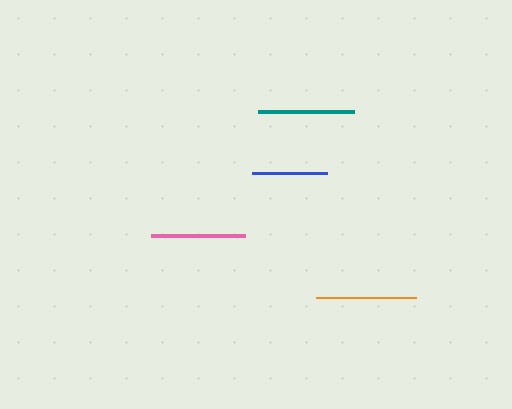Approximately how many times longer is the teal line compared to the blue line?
The teal line is approximately 1.3 times the length of the blue line.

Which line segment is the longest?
The orange line is the longest at approximately 100 pixels.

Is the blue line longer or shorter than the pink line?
The pink line is longer than the blue line.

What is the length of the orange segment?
The orange segment is approximately 100 pixels long.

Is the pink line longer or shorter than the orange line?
The orange line is longer than the pink line.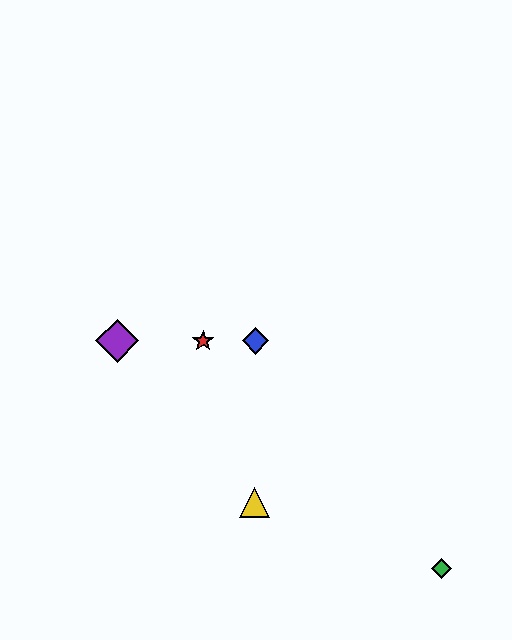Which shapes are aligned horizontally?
The red star, the blue diamond, the purple diamond are aligned horizontally.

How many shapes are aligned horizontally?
3 shapes (the red star, the blue diamond, the purple diamond) are aligned horizontally.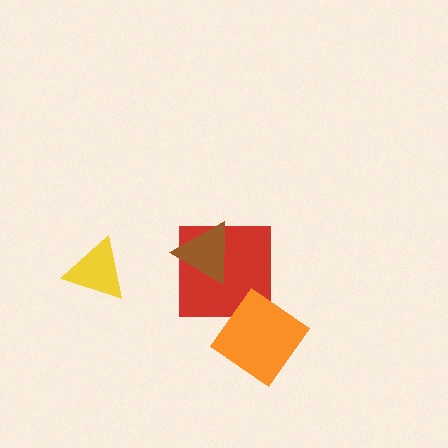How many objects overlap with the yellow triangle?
0 objects overlap with the yellow triangle.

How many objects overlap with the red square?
2 objects overlap with the red square.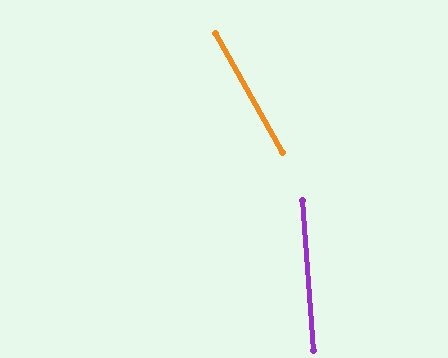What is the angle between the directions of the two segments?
Approximately 25 degrees.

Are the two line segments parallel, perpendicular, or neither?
Neither parallel nor perpendicular — they differ by about 25°.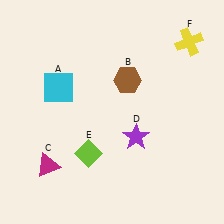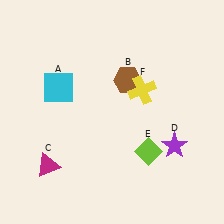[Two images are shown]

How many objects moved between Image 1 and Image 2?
3 objects moved between the two images.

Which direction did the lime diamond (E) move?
The lime diamond (E) moved right.